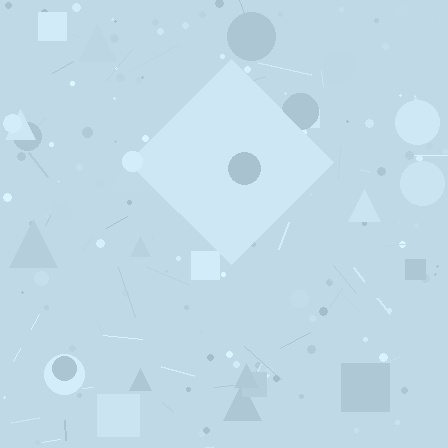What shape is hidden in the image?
A diamond is hidden in the image.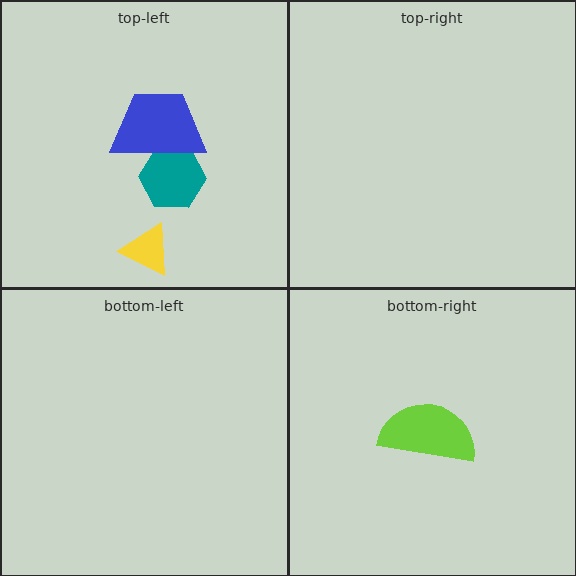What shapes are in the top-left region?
The yellow triangle, the teal hexagon, the blue trapezoid.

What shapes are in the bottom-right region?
The lime semicircle.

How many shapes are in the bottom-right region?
1.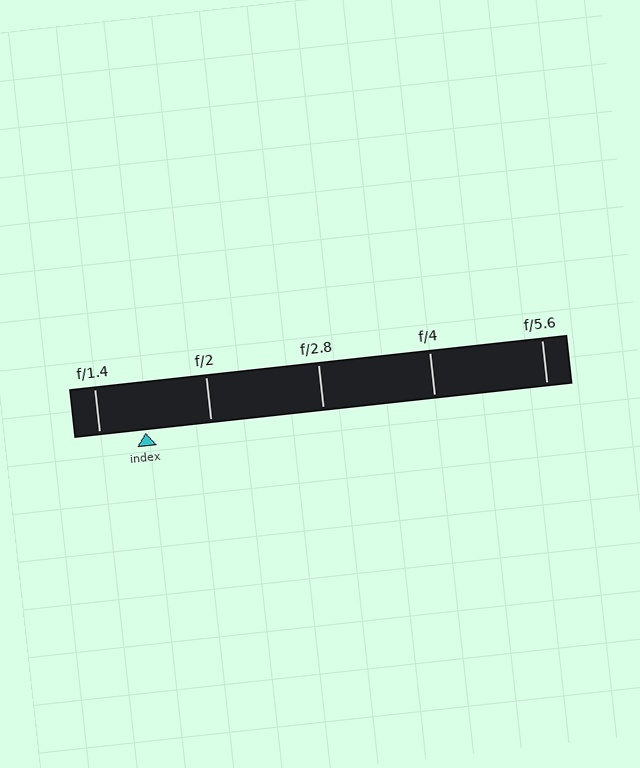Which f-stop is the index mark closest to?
The index mark is closest to f/1.4.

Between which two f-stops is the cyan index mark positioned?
The index mark is between f/1.4 and f/2.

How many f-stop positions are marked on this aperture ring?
There are 5 f-stop positions marked.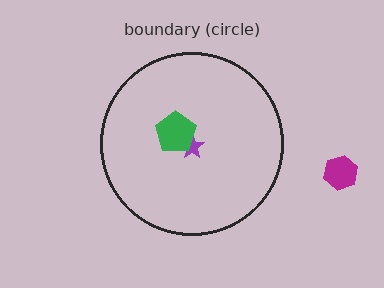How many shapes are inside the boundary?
2 inside, 1 outside.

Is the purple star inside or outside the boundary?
Inside.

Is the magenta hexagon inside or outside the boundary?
Outside.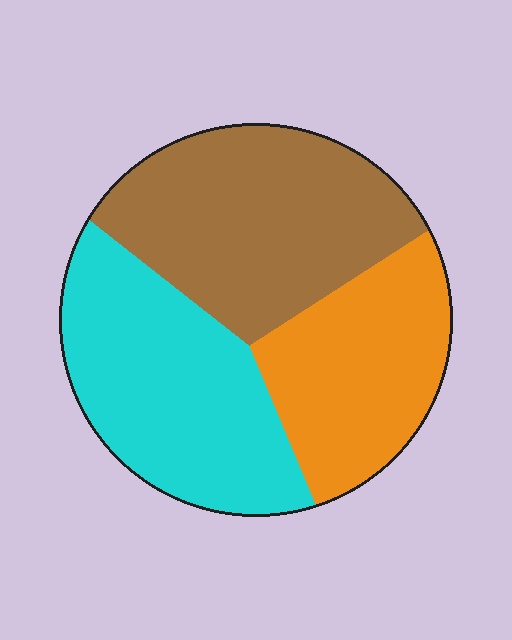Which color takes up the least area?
Orange, at roughly 25%.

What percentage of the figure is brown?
Brown takes up between a third and a half of the figure.